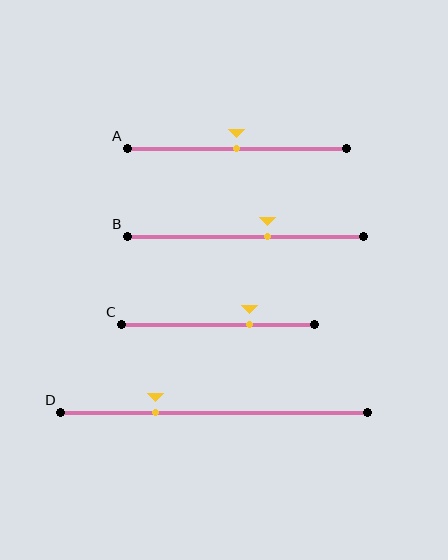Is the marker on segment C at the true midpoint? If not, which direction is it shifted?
No, the marker on segment C is shifted to the right by about 16% of the segment length.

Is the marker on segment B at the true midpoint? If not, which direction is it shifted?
No, the marker on segment B is shifted to the right by about 9% of the segment length.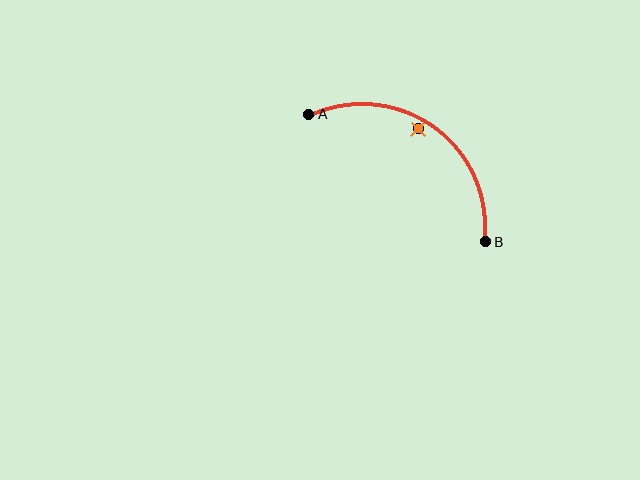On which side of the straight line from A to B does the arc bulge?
The arc bulges above and to the right of the straight line connecting A and B.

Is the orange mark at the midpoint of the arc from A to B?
No — the orange mark does not lie on the arc at all. It sits slightly inside the curve.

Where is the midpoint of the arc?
The arc midpoint is the point on the curve farthest from the straight line joining A and B. It sits above and to the right of that line.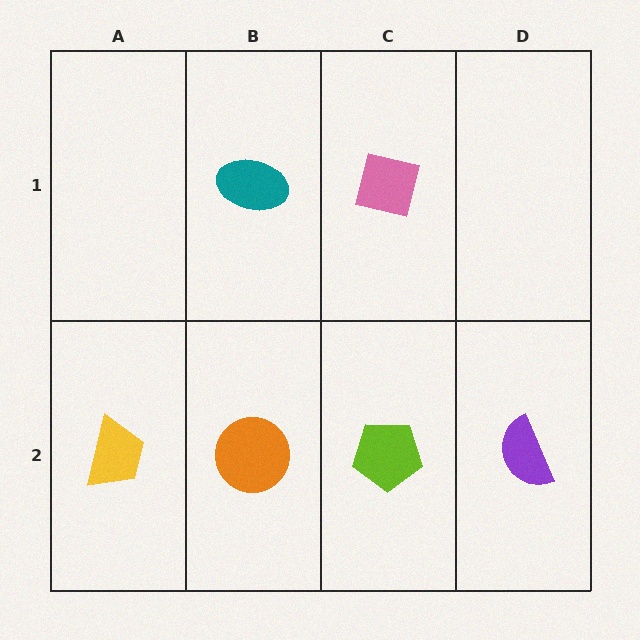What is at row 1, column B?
A teal ellipse.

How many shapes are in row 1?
2 shapes.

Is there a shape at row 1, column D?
No, that cell is empty.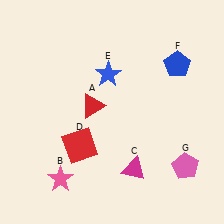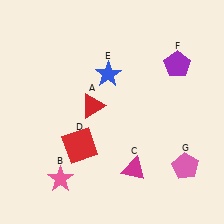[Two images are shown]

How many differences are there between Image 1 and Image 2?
There is 1 difference between the two images.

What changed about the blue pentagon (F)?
In Image 1, F is blue. In Image 2, it changed to purple.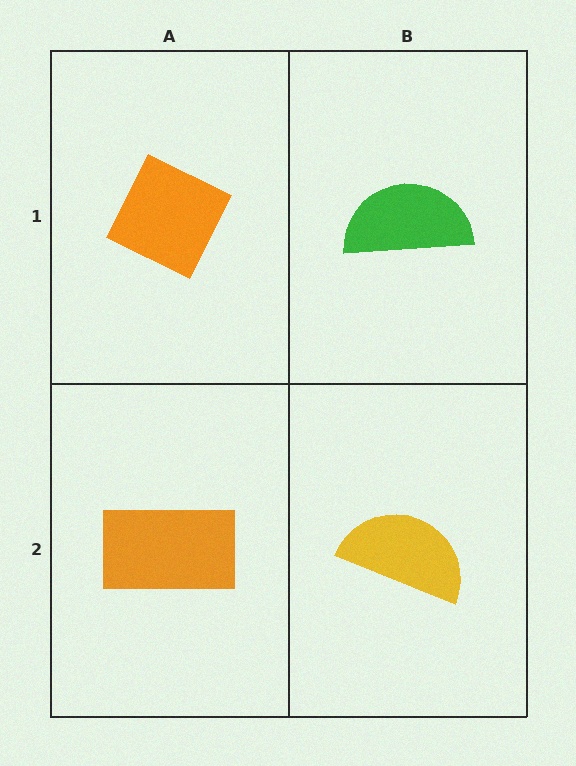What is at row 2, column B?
A yellow semicircle.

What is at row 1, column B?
A green semicircle.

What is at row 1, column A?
An orange diamond.